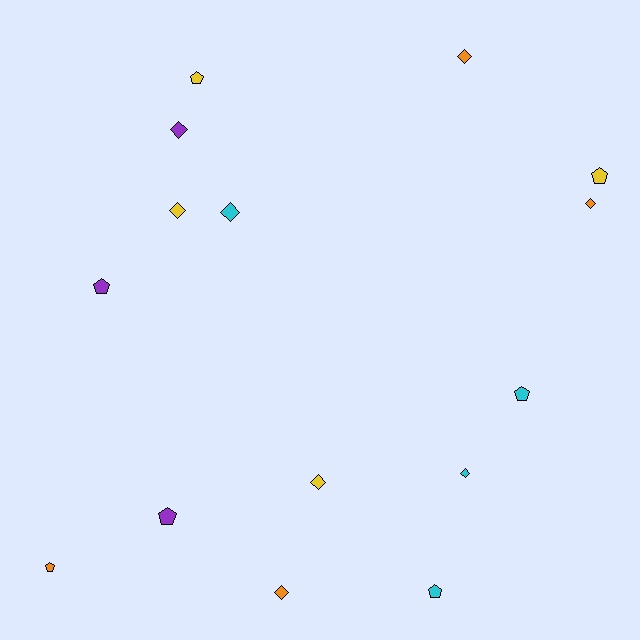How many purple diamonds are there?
There is 1 purple diamond.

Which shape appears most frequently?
Diamond, with 8 objects.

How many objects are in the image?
There are 15 objects.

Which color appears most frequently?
Orange, with 4 objects.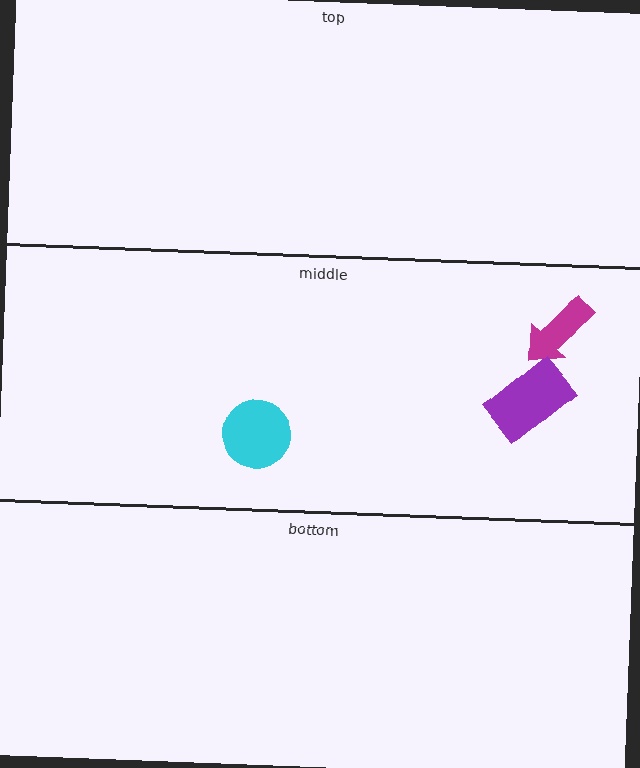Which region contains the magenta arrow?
The middle region.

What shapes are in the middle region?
The cyan circle, the magenta arrow, the purple rectangle.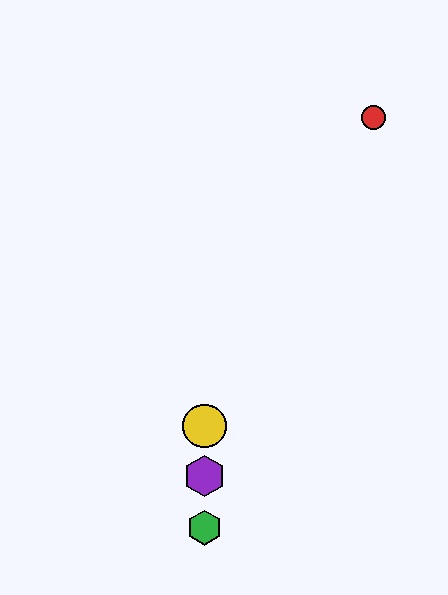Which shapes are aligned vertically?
The blue hexagon, the green hexagon, the yellow circle, the purple hexagon are aligned vertically.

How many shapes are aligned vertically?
4 shapes (the blue hexagon, the green hexagon, the yellow circle, the purple hexagon) are aligned vertically.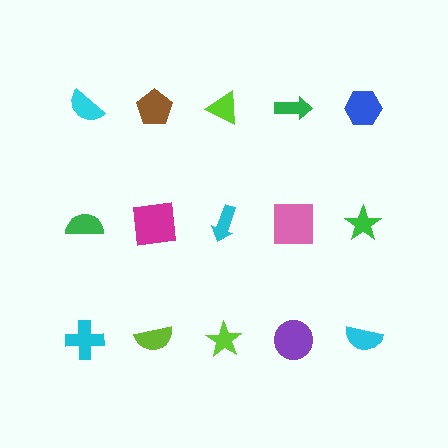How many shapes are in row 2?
5 shapes.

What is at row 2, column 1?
A green semicircle.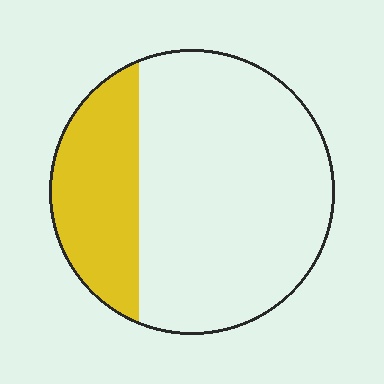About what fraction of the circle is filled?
About one quarter (1/4).